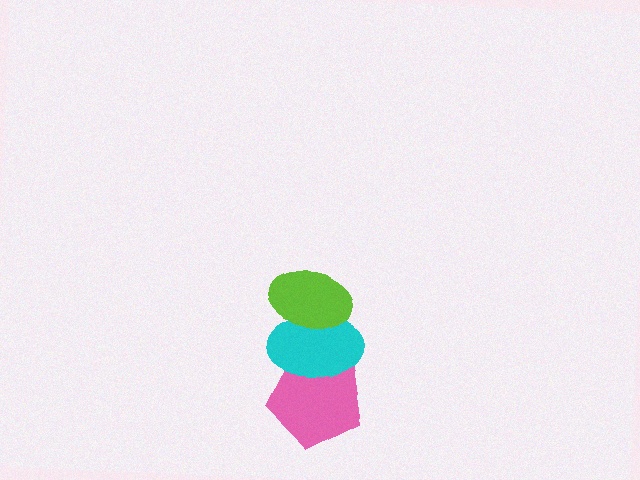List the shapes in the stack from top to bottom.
From top to bottom: the lime ellipse, the cyan ellipse, the pink pentagon.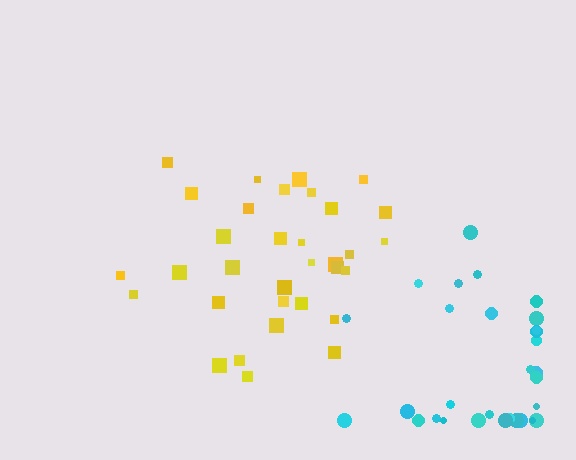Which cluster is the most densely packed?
Yellow.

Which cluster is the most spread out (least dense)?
Cyan.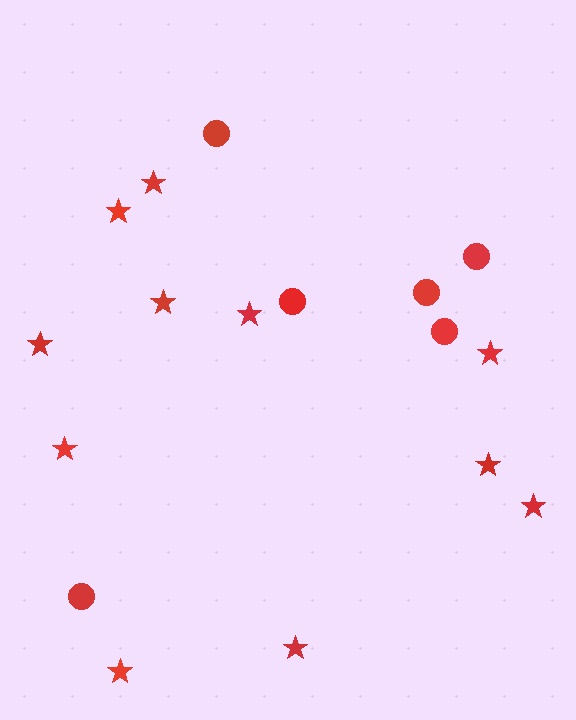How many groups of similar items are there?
There are 2 groups: one group of stars (11) and one group of circles (6).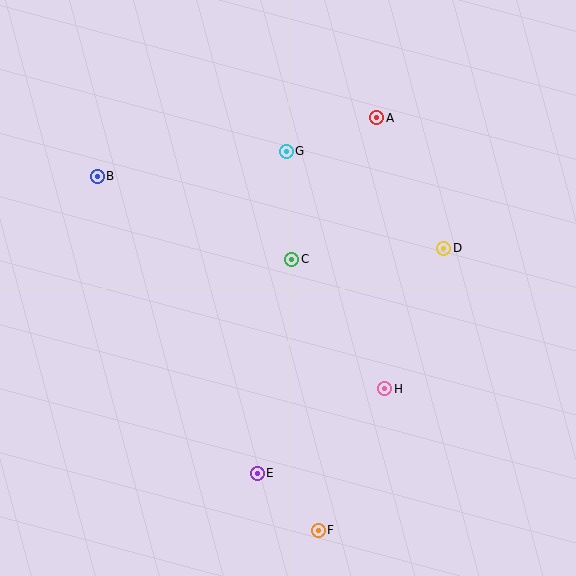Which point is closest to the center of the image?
Point C at (292, 259) is closest to the center.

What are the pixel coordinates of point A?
Point A is at (377, 118).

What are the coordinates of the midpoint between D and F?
The midpoint between D and F is at (381, 389).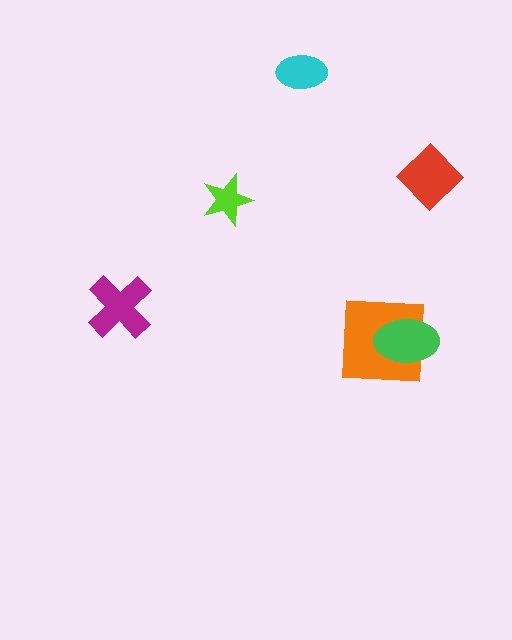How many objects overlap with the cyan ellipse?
0 objects overlap with the cyan ellipse.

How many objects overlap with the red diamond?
0 objects overlap with the red diamond.